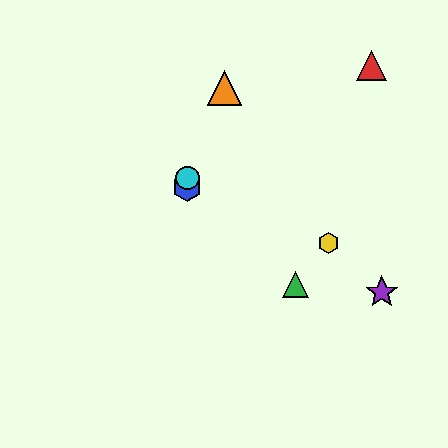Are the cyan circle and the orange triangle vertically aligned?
No, the cyan circle is at x≈187 and the orange triangle is at x≈225.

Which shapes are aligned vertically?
The blue hexagon, the cyan circle are aligned vertically.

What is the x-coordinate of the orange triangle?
The orange triangle is at x≈225.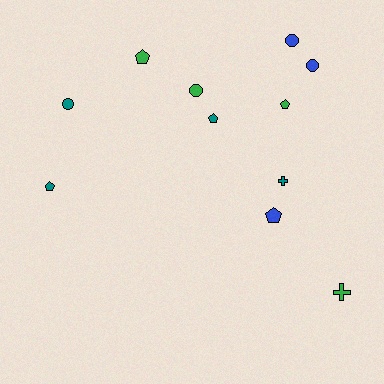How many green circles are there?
There is 1 green circle.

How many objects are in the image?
There are 11 objects.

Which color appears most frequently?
Teal, with 4 objects.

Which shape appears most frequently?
Pentagon, with 5 objects.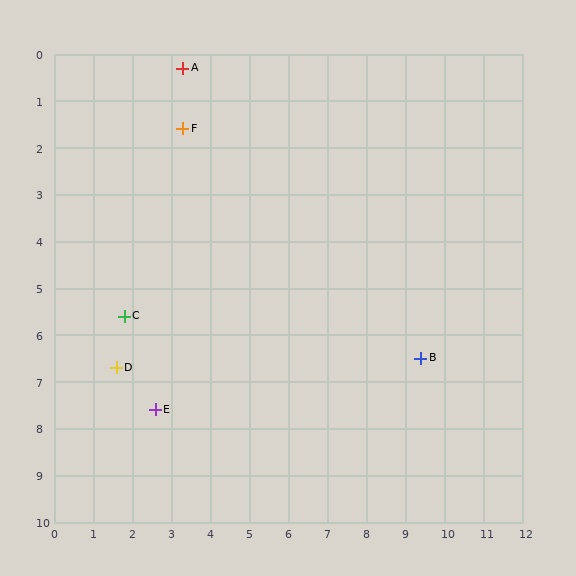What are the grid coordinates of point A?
Point A is at approximately (3.3, 0.3).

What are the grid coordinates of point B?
Point B is at approximately (9.4, 6.5).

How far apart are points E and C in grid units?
Points E and C are about 2.2 grid units apart.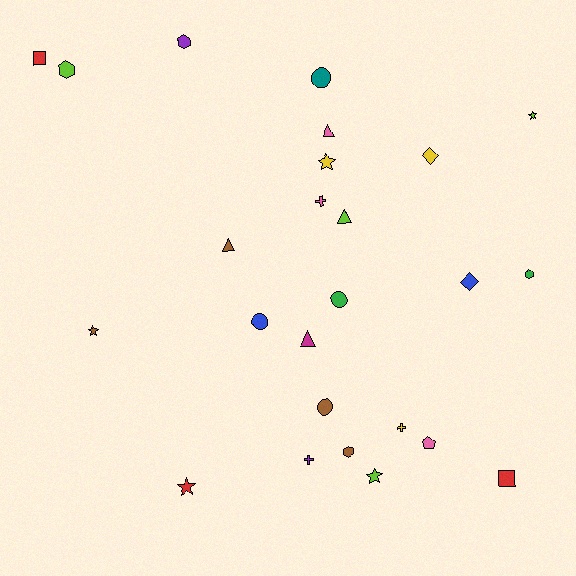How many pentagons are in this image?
There is 1 pentagon.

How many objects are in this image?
There are 25 objects.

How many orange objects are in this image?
There are no orange objects.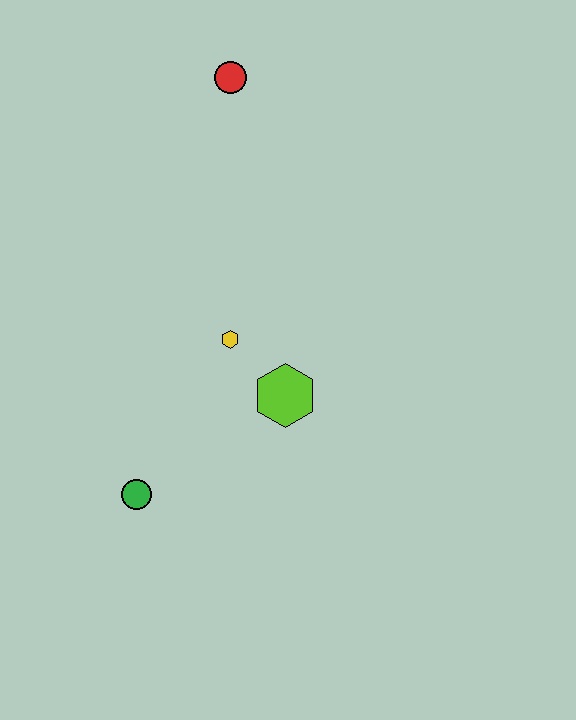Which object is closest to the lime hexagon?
The yellow hexagon is closest to the lime hexagon.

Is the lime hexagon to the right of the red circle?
Yes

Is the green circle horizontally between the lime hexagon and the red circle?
No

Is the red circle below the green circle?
No